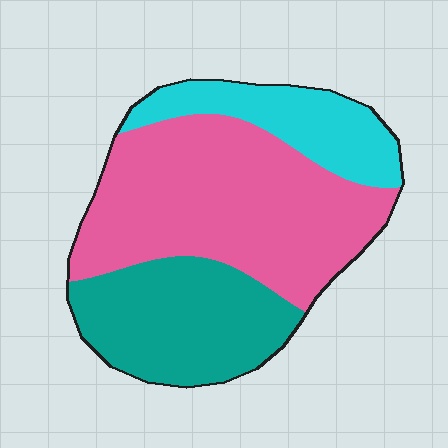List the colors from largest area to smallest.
From largest to smallest: pink, teal, cyan.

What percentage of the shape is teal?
Teal takes up between a quarter and a half of the shape.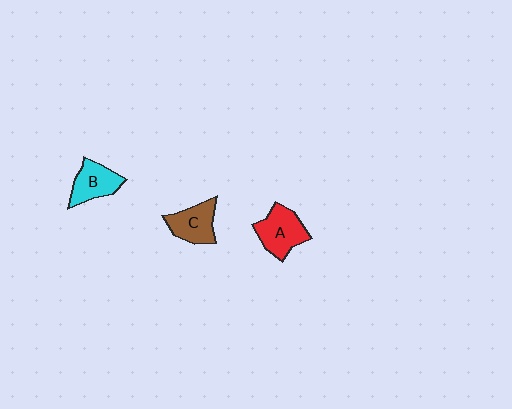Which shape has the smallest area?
Shape B (cyan).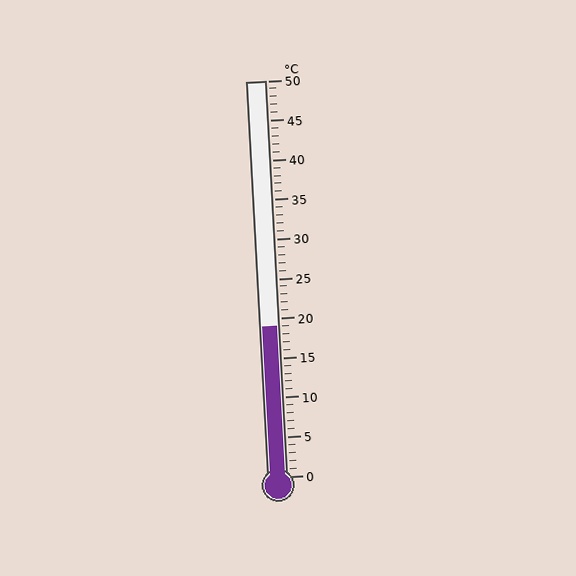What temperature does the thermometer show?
The thermometer shows approximately 19°C.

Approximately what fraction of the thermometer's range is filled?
The thermometer is filled to approximately 40% of its range.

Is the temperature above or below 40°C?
The temperature is below 40°C.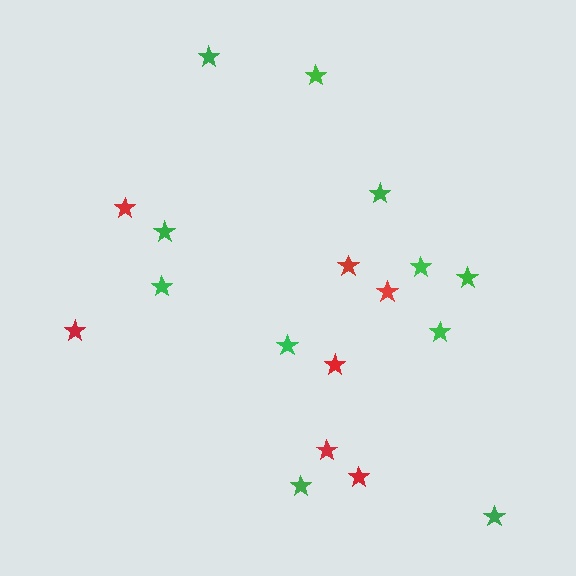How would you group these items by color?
There are 2 groups: one group of red stars (7) and one group of green stars (11).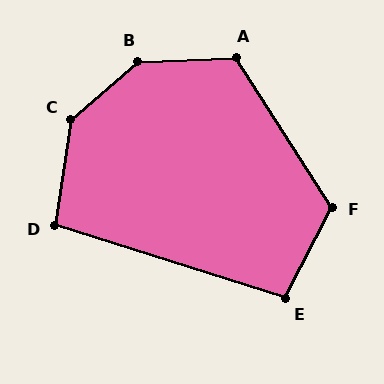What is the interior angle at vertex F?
Approximately 120 degrees (obtuse).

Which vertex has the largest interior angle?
B, at approximately 141 degrees.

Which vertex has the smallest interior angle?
D, at approximately 99 degrees.